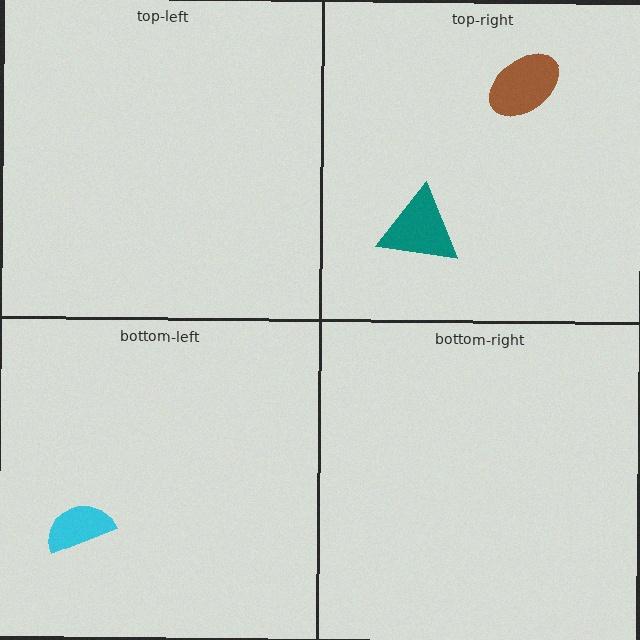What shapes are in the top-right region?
The brown ellipse, the teal triangle.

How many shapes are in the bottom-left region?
1.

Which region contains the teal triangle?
The top-right region.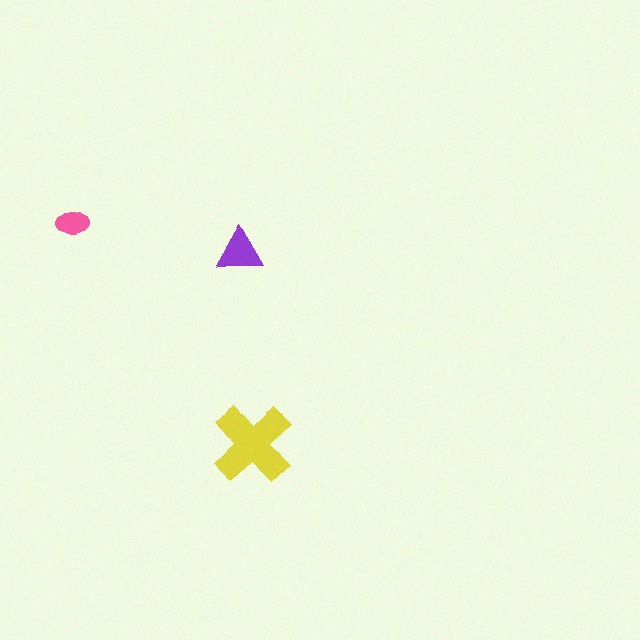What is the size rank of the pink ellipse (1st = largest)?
3rd.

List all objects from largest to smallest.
The yellow cross, the purple triangle, the pink ellipse.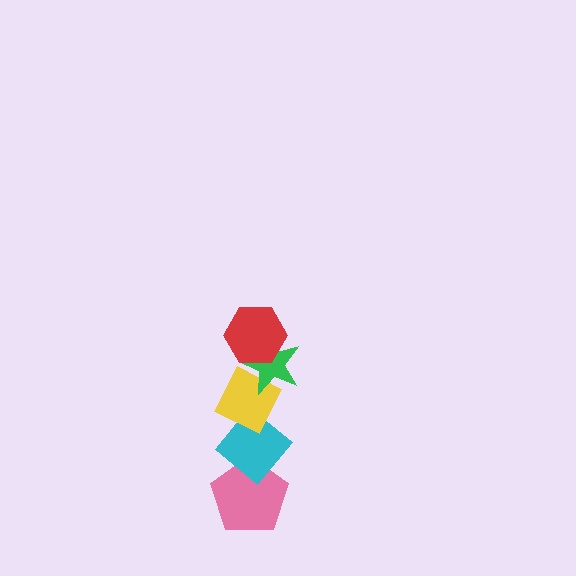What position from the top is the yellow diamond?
The yellow diamond is 3rd from the top.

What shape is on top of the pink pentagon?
The cyan diamond is on top of the pink pentagon.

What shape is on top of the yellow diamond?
The green star is on top of the yellow diamond.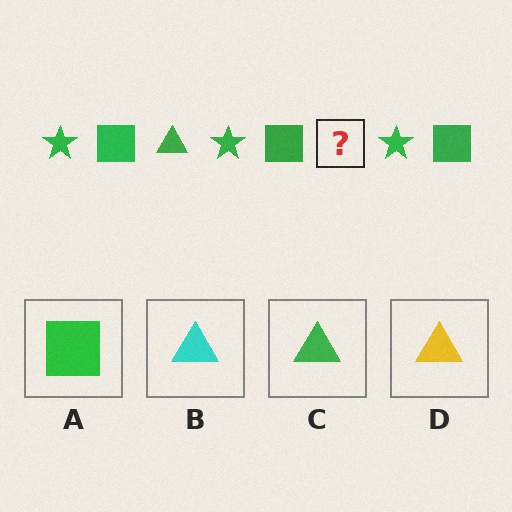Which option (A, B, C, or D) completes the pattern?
C.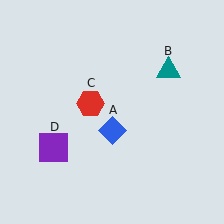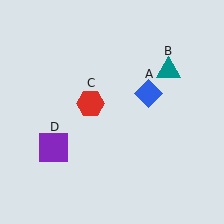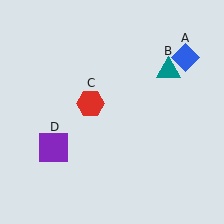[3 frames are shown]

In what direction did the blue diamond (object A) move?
The blue diamond (object A) moved up and to the right.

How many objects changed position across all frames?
1 object changed position: blue diamond (object A).